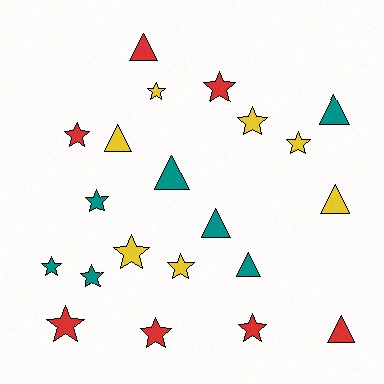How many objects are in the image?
There are 21 objects.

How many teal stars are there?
There are 3 teal stars.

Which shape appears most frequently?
Star, with 13 objects.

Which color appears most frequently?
Yellow, with 7 objects.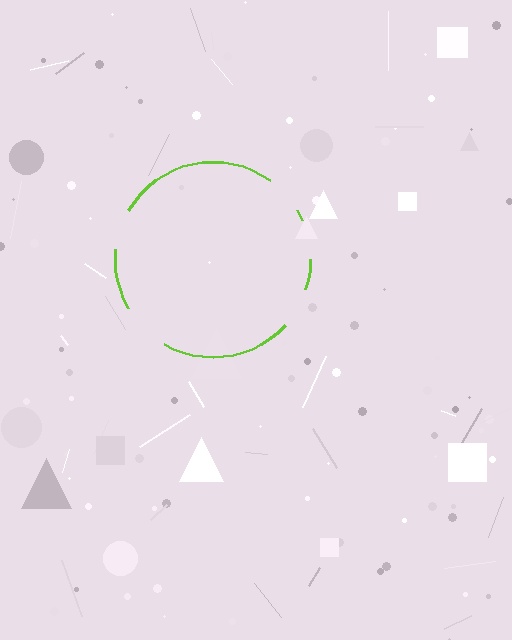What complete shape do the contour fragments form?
The contour fragments form a circle.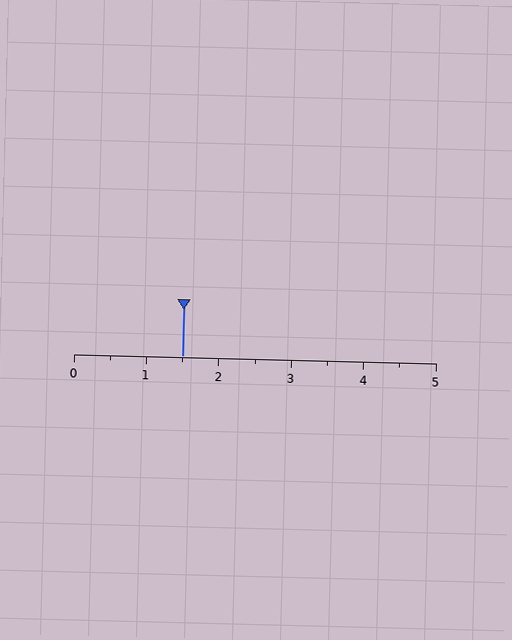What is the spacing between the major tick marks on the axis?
The major ticks are spaced 1 apart.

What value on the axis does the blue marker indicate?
The marker indicates approximately 1.5.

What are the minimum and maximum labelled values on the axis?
The axis runs from 0 to 5.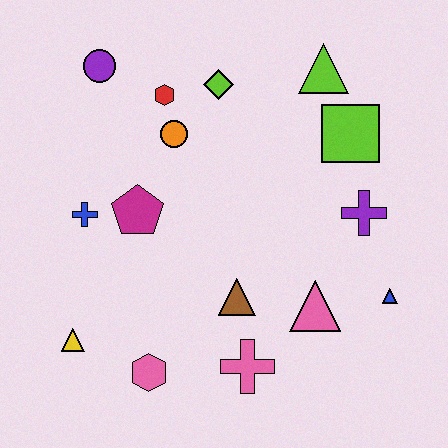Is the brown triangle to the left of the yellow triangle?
No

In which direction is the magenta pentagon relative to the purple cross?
The magenta pentagon is to the left of the purple cross.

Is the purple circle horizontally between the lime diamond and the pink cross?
No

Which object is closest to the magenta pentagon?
The blue cross is closest to the magenta pentagon.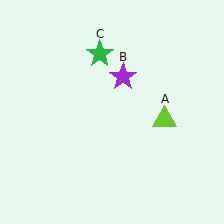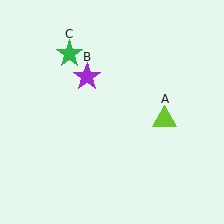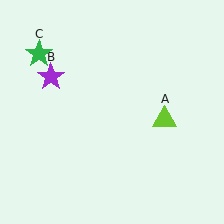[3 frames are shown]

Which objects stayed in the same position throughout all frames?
Lime triangle (object A) remained stationary.